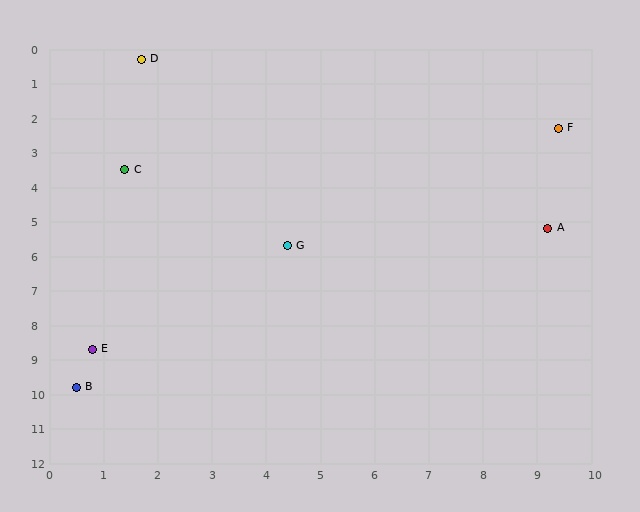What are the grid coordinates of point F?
Point F is at approximately (9.4, 2.3).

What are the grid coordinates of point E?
Point E is at approximately (0.8, 8.7).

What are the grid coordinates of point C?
Point C is at approximately (1.4, 3.5).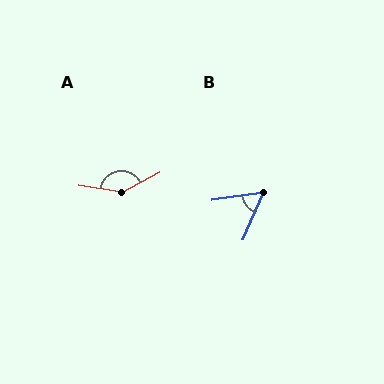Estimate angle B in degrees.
Approximately 58 degrees.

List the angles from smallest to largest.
B (58°), A (143°).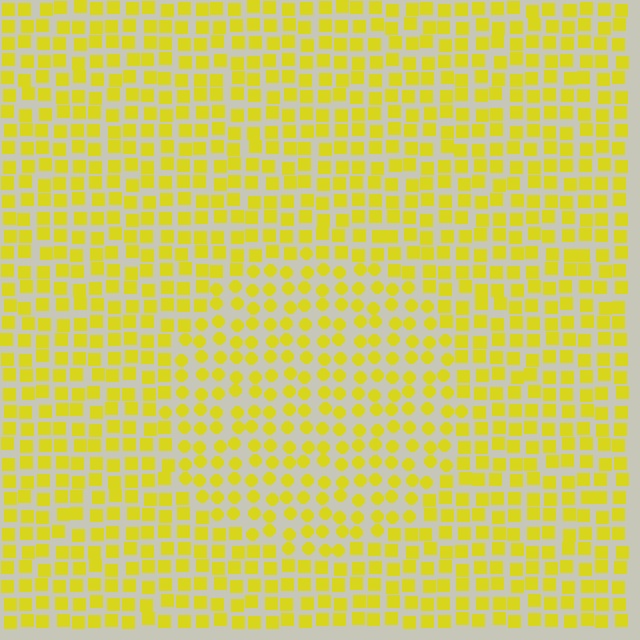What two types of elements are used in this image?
The image uses circles inside the circle region and squares outside it.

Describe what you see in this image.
The image is filled with small yellow elements arranged in a uniform grid. A circle-shaped region contains circles, while the surrounding area contains squares. The boundary is defined purely by the change in element shape.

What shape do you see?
I see a circle.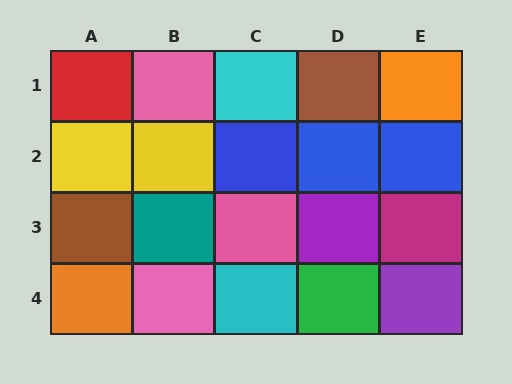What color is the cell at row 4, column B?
Pink.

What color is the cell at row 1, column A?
Red.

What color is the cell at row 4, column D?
Green.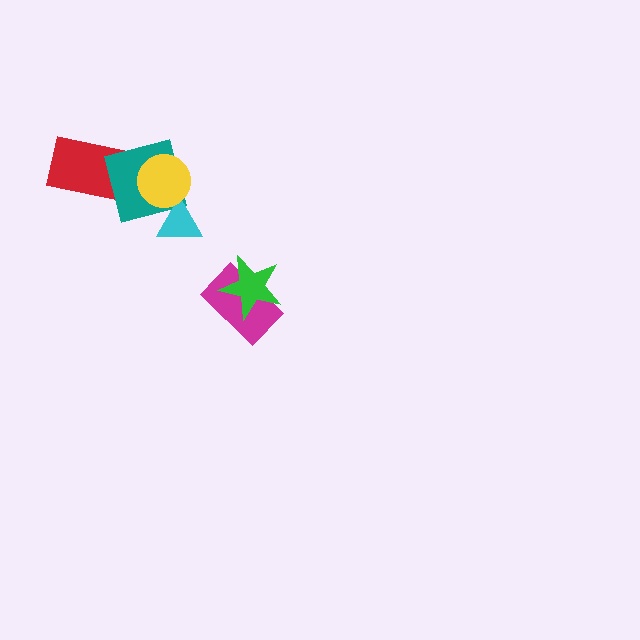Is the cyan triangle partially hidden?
Yes, it is partially covered by another shape.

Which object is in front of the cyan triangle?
The yellow circle is in front of the cyan triangle.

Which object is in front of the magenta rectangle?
The green star is in front of the magenta rectangle.